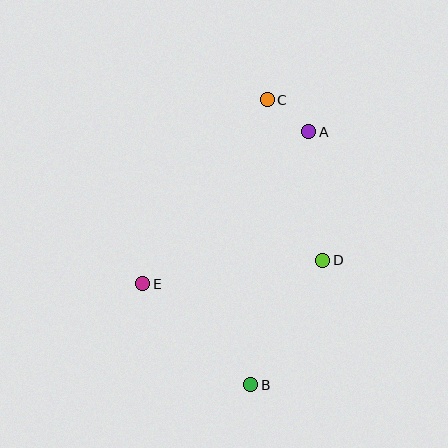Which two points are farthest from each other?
Points B and C are farthest from each other.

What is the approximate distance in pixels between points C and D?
The distance between C and D is approximately 170 pixels.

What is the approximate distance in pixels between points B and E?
The distance between B and E is approximately 148 pixels.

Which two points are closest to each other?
Points A and C are closest to each other.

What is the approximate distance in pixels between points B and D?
The distance between B and D is approximately 144 pixels.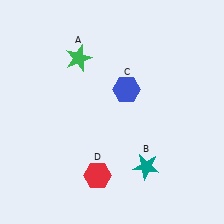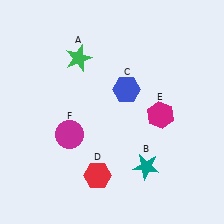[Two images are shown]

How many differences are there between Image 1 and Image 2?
There are 2 differences between the two images.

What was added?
A magenta hexagon (E), a magenta circle (F) were added in Image 2.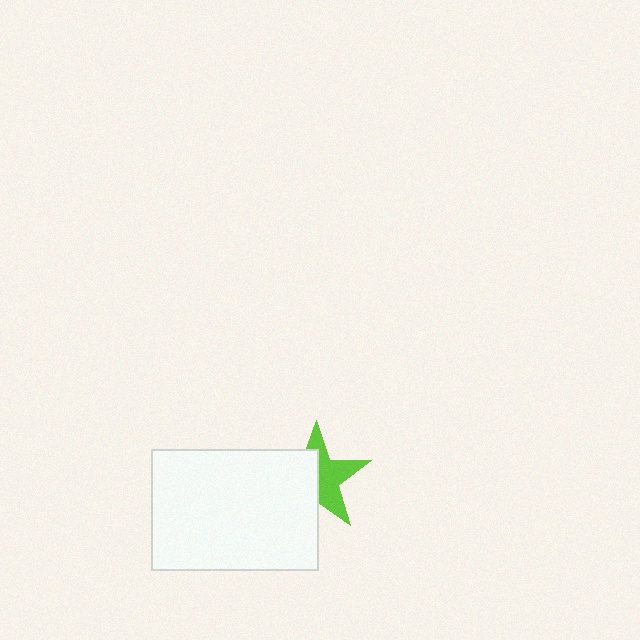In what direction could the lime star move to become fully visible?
The lime star could move right. That would shift it out from behind the white rectangle entirely.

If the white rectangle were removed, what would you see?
You would see the complete lime star.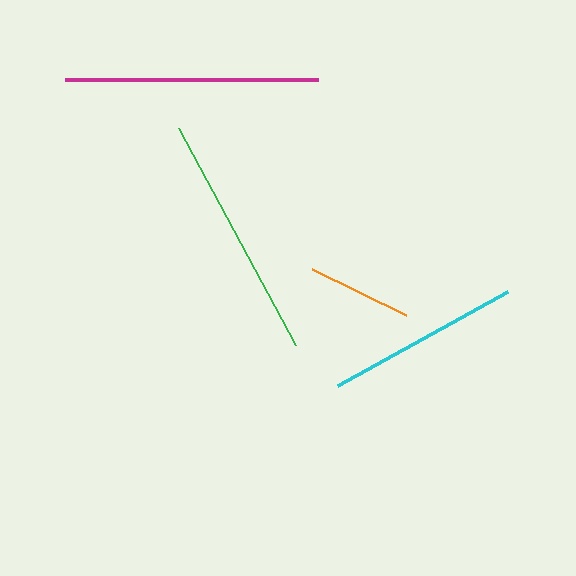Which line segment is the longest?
The magenta line is the longest at approximately 253 pixels.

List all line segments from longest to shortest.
From longest to shortest: magenta, green, cyan, orange.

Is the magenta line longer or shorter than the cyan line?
The magenta line is longer than the cyan line.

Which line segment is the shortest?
The orange line is the shortest at approximately 104 pixels.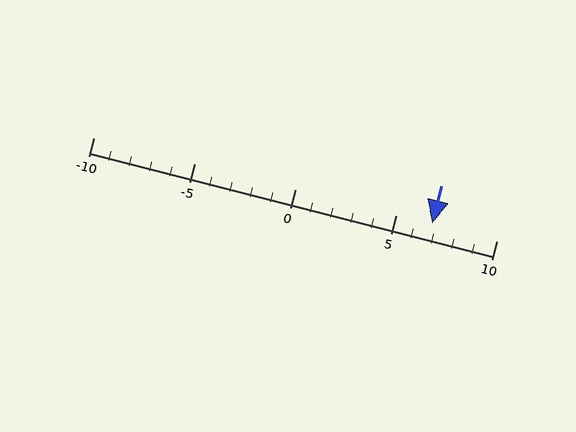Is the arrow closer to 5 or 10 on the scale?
The arrow is closer to 5.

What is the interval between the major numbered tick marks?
The major tick marks are spaced 5 units apart.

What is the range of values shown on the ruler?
The ruler shows values from -10 to 10.